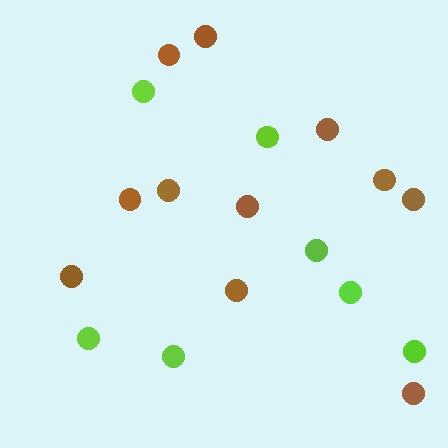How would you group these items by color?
There are 2 groups: one group of brown circles (11) and one group of lime circles (7).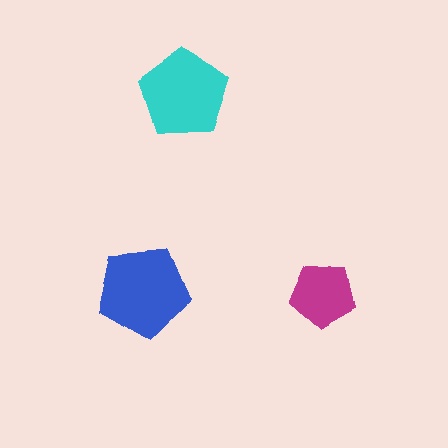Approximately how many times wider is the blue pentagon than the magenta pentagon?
About 1.5 times wider.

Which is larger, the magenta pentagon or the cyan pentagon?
The cyan one.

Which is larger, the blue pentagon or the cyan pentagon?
The blue one.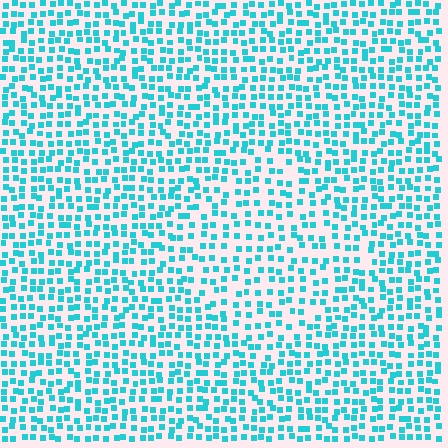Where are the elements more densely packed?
The elements are more densely packed outside the diamond boundary.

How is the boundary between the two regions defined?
The boundary is defined by a change in element density (approximately 1.4x ratio). All elements are the same color, size, and shape.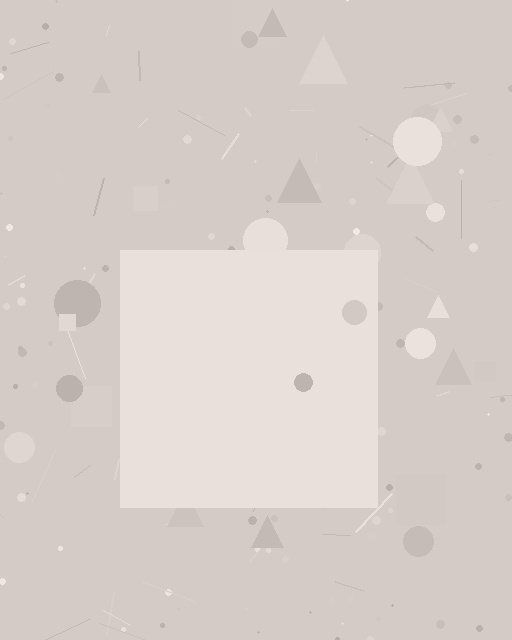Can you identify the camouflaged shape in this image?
The camouflaged shape is a square.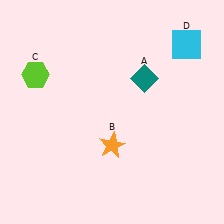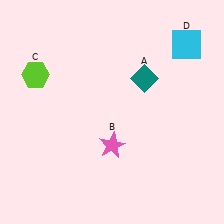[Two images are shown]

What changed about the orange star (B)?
In Image 1, B is orange. In Image 2, it changed to pink.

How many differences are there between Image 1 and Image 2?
There is 1 difference between the two images.